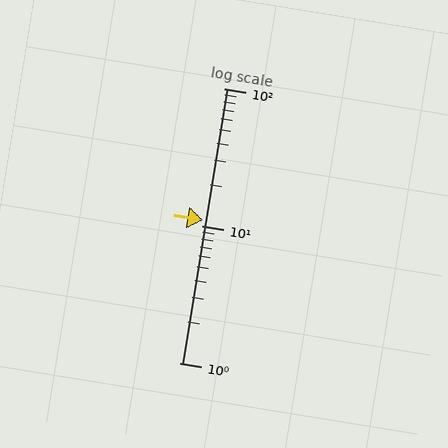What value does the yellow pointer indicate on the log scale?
The pointer indicates approximately 11.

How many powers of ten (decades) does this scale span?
The scale spans 2 decades, from 1 to 100.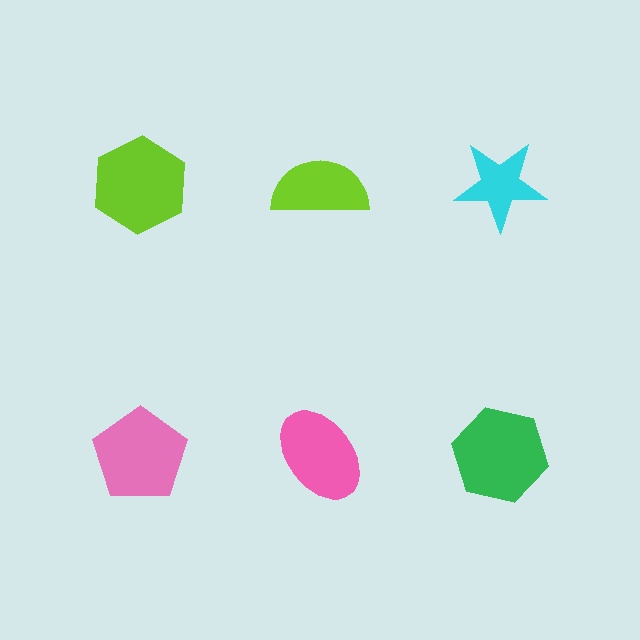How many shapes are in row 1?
3 shapes.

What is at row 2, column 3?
A green hexagon.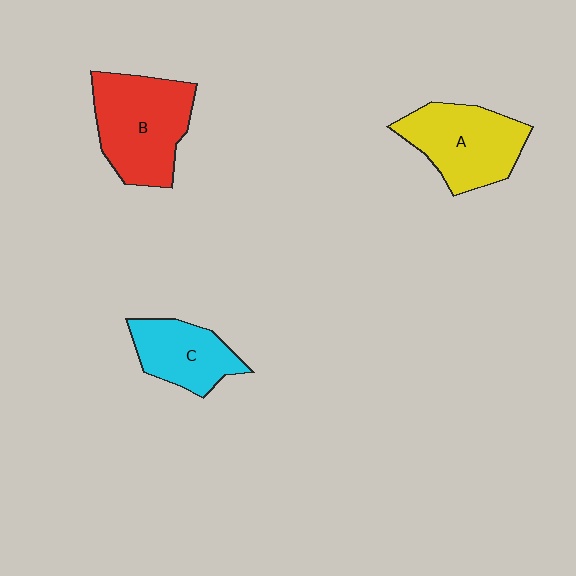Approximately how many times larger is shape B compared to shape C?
Approximately 1.5 times.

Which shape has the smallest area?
Shape C (cyan).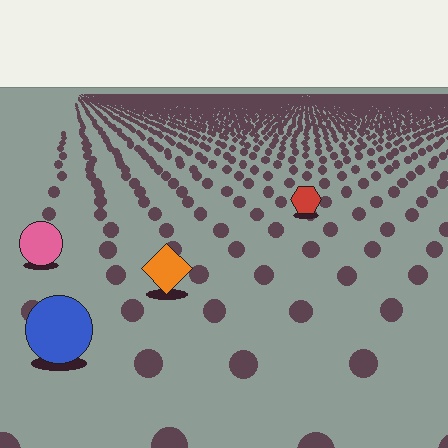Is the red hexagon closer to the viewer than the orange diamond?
No. The orange diamond is closer — you can tell from the texture gradient: the ground texture is coarser near it.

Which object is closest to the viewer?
The blue circle is closest. The texture marks near it are larger and more spread out.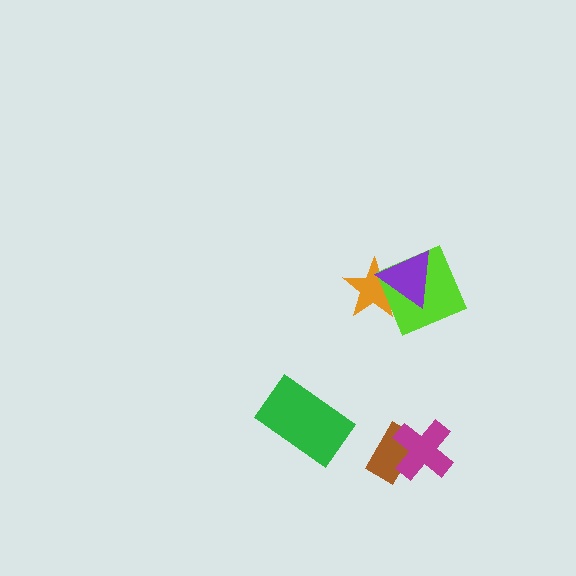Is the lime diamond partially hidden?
Yes, it is partially covered by another shape.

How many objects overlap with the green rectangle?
0 objects overlap with the green rectangle.